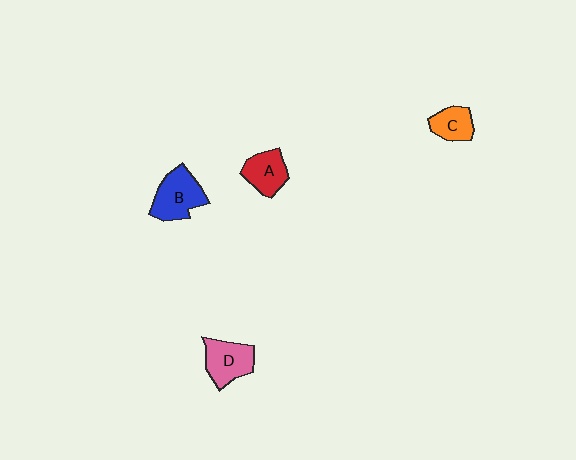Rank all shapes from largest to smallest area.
From largest to smallest: B (blue), D (pink), A (red), C (orange).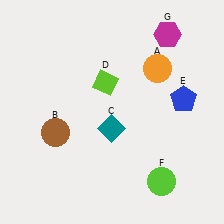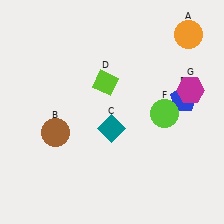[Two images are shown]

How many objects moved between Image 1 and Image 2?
3 objects moved between the two images.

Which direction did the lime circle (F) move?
The lime circle (F) moved up.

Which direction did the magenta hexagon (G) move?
The magenta hexagon (G) moved down.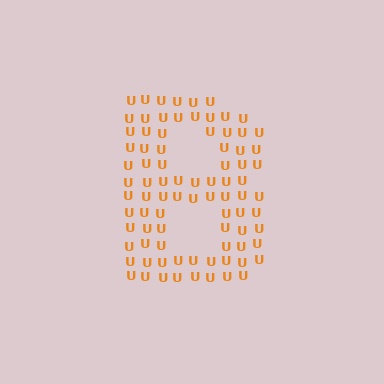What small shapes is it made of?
It is made of small letter U's.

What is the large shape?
The large shape is the letter B.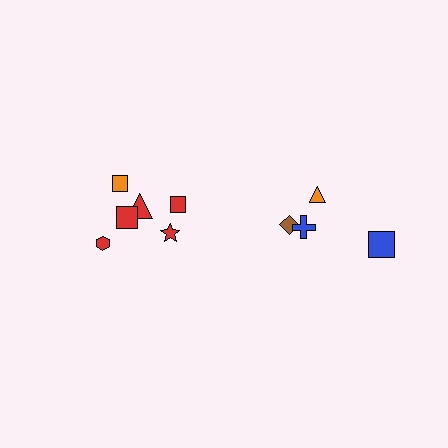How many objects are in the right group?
There are 4 objects.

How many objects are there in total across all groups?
There are 10 objects.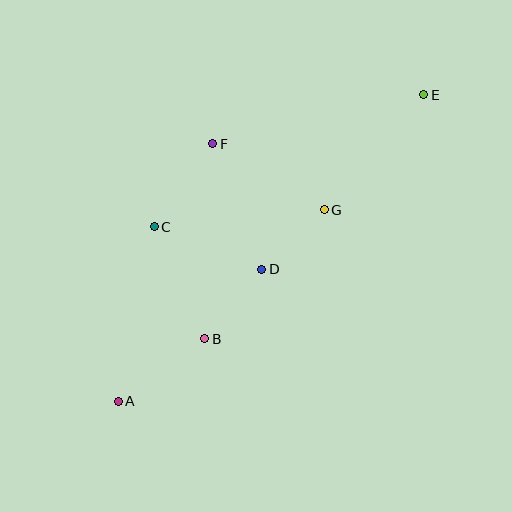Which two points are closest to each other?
Points D and G are closest to each other.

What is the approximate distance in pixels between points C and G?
The distance between C and G is approximately 171 pixels.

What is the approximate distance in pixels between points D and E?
The distance between D and E is approximately 238 pixels.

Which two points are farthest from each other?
Points A and E are farthest from each other.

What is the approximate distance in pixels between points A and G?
The distance between A and G is approximately 281 pixels.